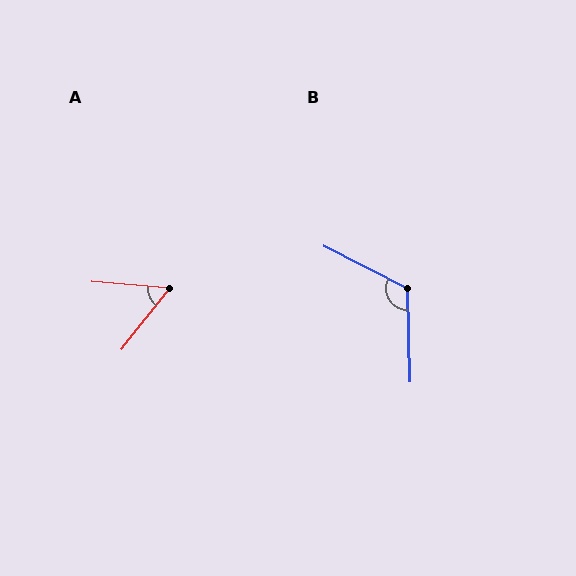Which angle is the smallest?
A, at approximately 57 degrees.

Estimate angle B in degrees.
Approximately 118 degrees.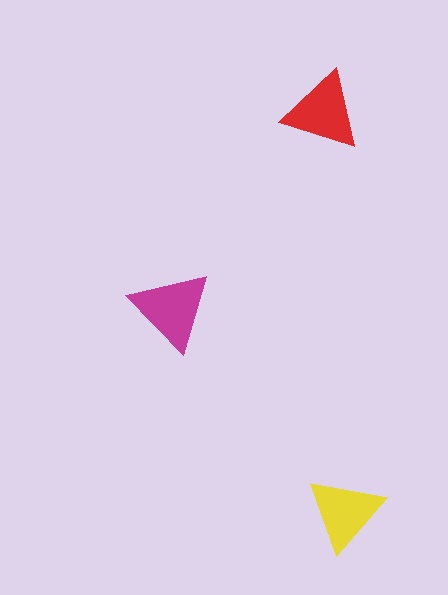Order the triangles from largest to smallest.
the magenta one, the red one, the yellow one.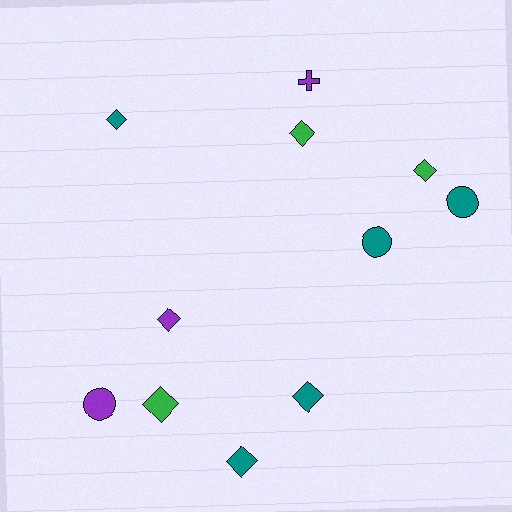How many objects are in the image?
There are 11 objects.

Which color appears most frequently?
Teal, with 5 objects.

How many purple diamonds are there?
There is 1 purple diamond.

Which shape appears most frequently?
Diamond, with 7 objects.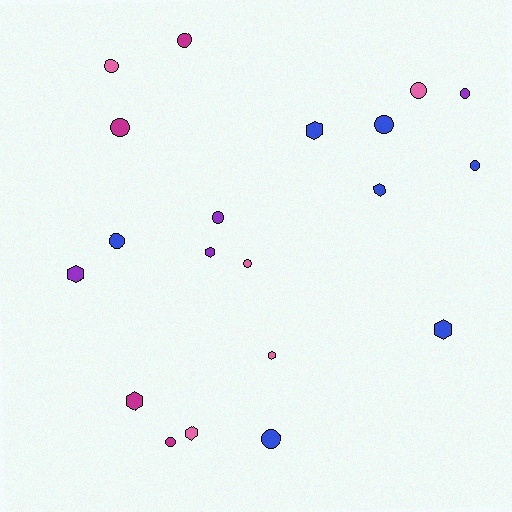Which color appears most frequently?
Blue, with 7 objects.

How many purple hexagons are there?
There are 2 purple hexagons.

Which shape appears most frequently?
Circle, with 12 objects.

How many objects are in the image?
There are 20 objects.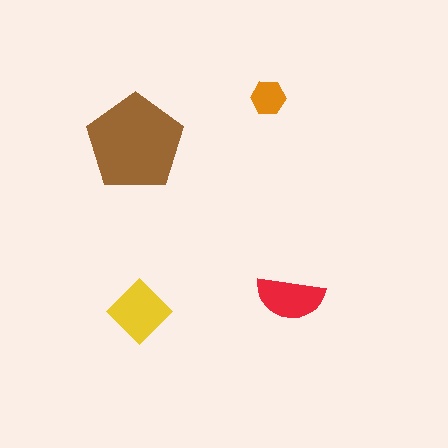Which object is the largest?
The brown pentagon.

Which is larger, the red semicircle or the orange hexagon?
The red semicircle.